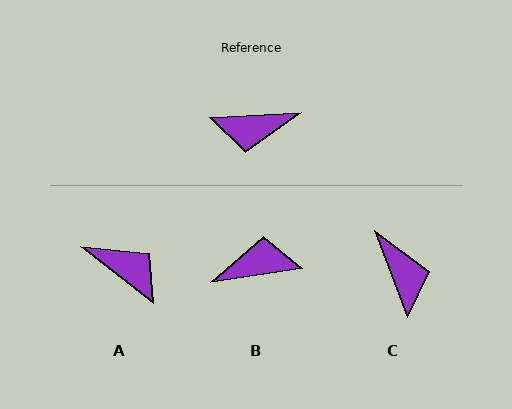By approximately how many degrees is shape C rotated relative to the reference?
Approximately 108 degrees counter-clockwise.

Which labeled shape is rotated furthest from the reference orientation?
B, about 174 degrees away.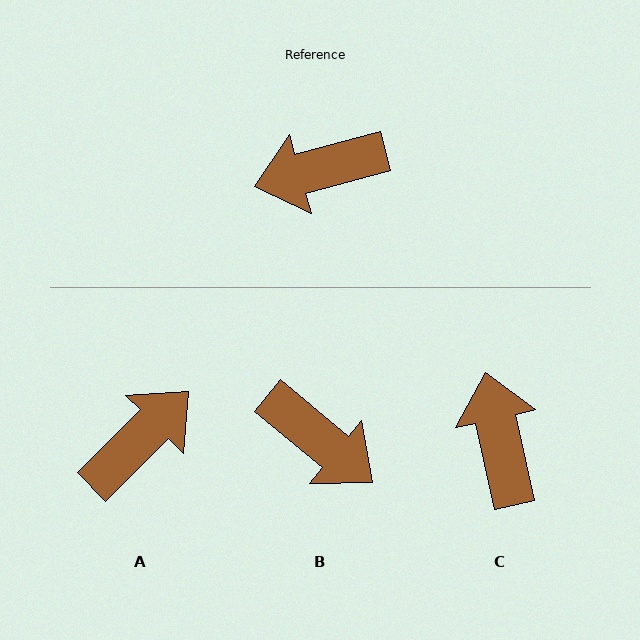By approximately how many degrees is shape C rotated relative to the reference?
Approximately 93 degrees clockwise.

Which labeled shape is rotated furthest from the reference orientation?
A, about 151 degrees away.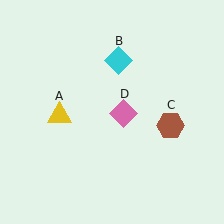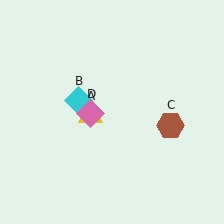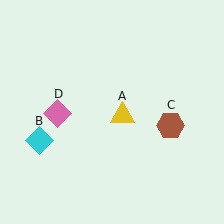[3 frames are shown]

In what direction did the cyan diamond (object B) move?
The cyan diamond (object B) moved down and to the left.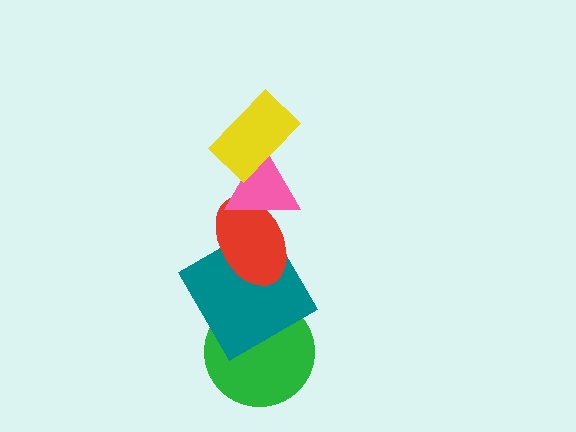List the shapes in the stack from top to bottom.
From top to bottom: the yellow rectangle, the pink triangle, the red ellipse, the teal diamond, the green circle.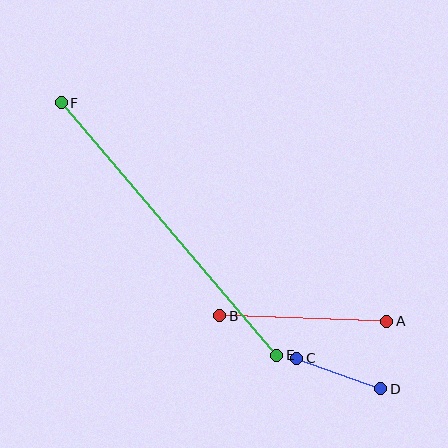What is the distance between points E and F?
The distance is approximately 332 pixels.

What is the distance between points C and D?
The distance is approximately 89 pixels.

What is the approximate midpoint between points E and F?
The midpoint is at approximately (169, 229) pixels.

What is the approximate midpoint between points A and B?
The midpoint is at approximately (303, 319) pixels.